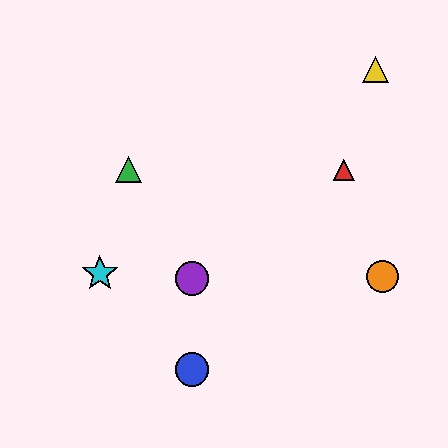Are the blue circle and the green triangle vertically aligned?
No, the blue circle is at x≈192 and the green triangle is at x≈128.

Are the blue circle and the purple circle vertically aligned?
Yes, both are at x≈192.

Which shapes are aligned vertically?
The blue circle, the purple circle are aligned vertically.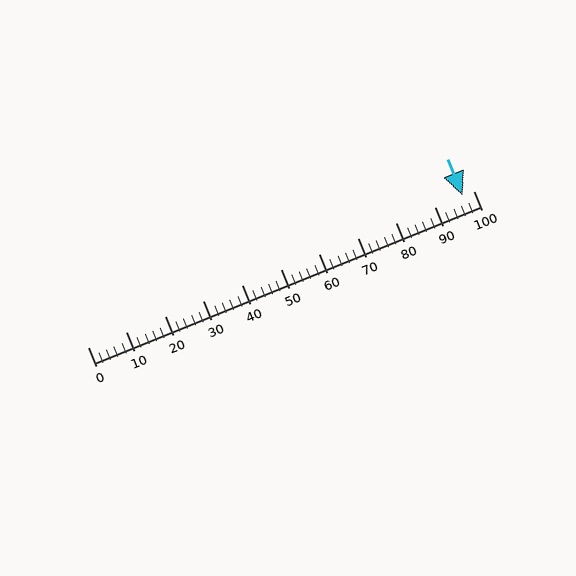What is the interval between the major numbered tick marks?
The major tick marks are spaced 10 units apart.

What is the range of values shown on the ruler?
The ruler shows values from 0 to 100.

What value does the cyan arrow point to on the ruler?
The cyan arrow points to approximately 97.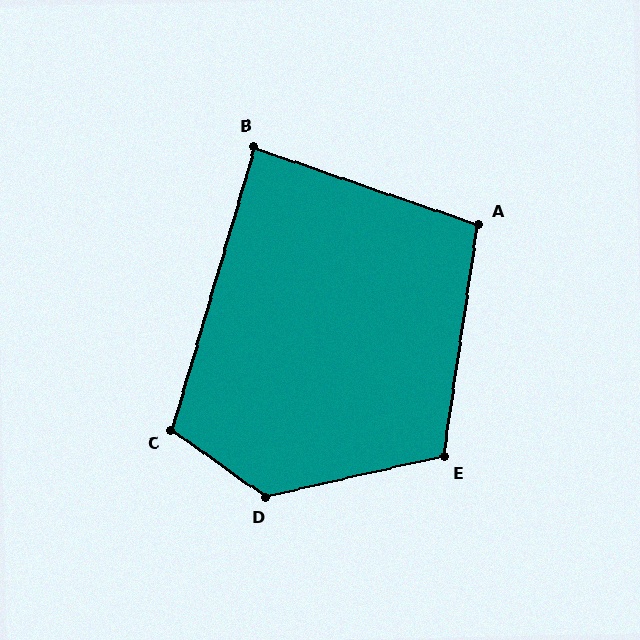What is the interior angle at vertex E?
Approximately 111 degrees (obtuse).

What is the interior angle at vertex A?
Approximately 101 degrees (obtuse).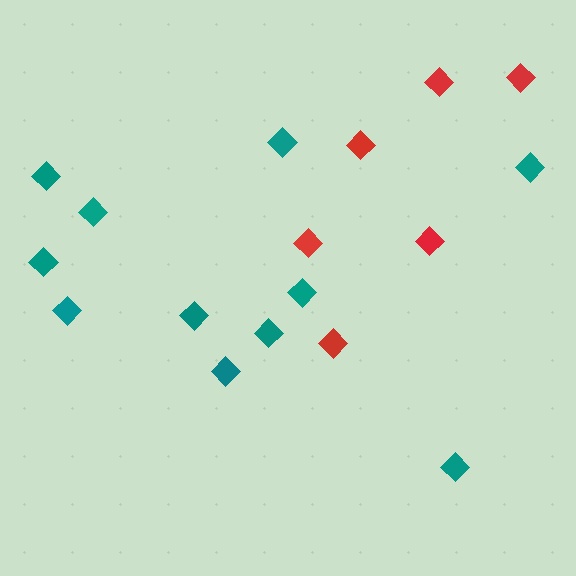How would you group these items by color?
There are 2 groups: one group of teal diamonds (11) and one group of red diamonds (6).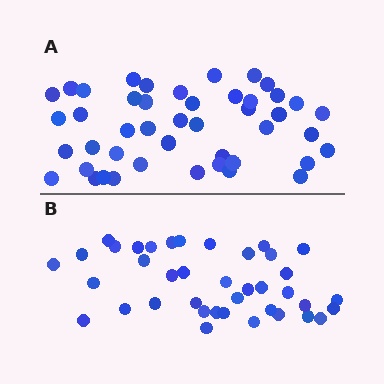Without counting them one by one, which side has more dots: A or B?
Region A (the top region) has more dots.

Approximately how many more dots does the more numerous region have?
Region A has about 6 more dots than region B.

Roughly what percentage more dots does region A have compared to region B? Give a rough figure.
About 15% more.